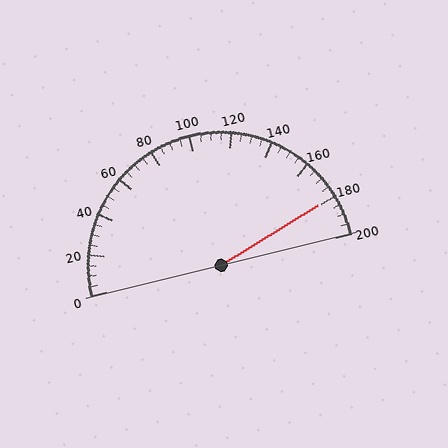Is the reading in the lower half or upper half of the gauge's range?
The reading is in the upper half of the range (0 to 200).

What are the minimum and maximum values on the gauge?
The gauge ranges from 0 to 200.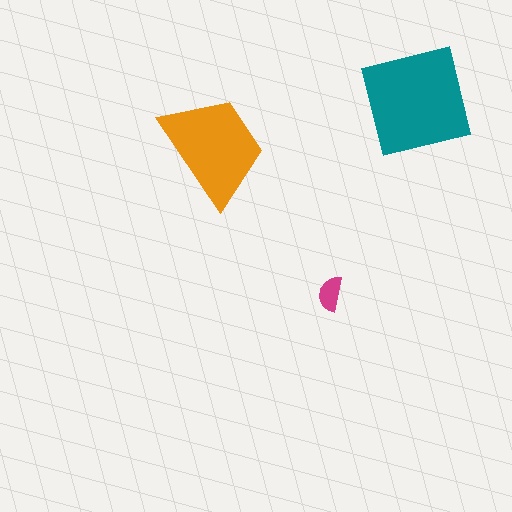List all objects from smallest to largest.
The magenta semicircle, the orange trapezoid, the teal square.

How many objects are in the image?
There are 3 objects in the image.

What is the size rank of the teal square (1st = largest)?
1st.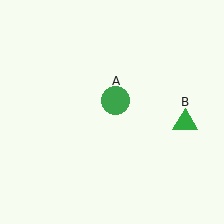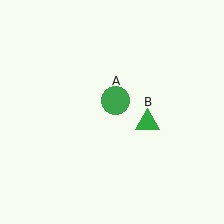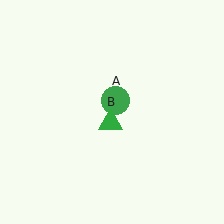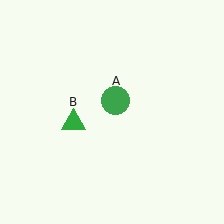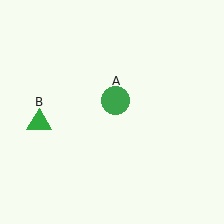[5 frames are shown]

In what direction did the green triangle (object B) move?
The green triangle (object B) moved left.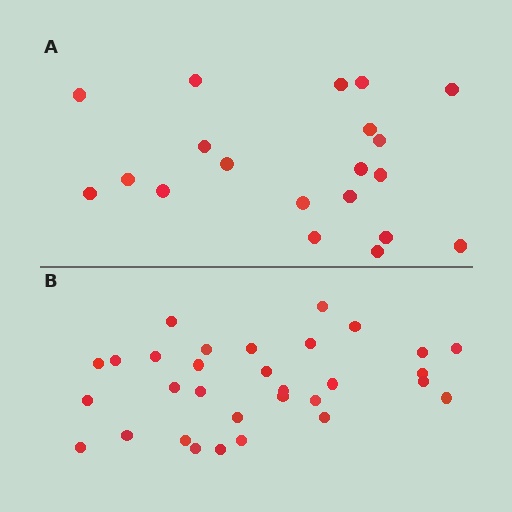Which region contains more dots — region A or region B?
Region B (the bottom region) has more dots.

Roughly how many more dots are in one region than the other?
Region B has roughly 12 or so more dots than region A.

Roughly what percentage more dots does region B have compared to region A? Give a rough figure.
About 55% more.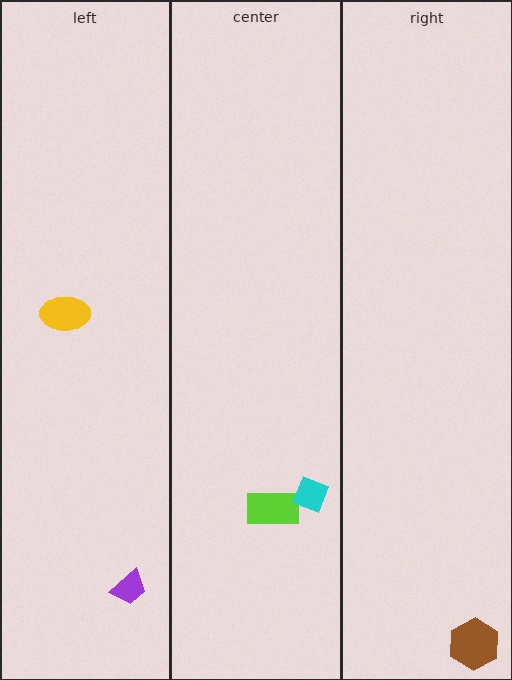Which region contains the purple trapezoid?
The left region.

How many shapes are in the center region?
2.